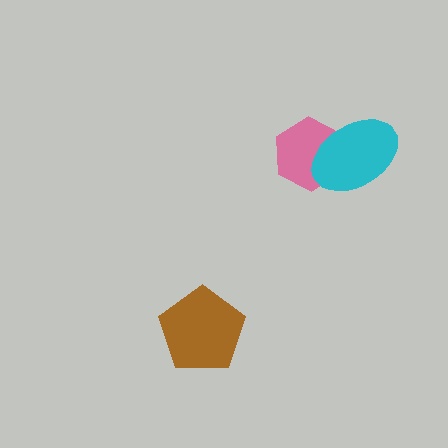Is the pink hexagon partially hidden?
Yes, it is partially covered by another shape.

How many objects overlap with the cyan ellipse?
1 object overlaps with the cyan ellipse.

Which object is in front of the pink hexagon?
The cyan ellipse is in front of the pink hexagon.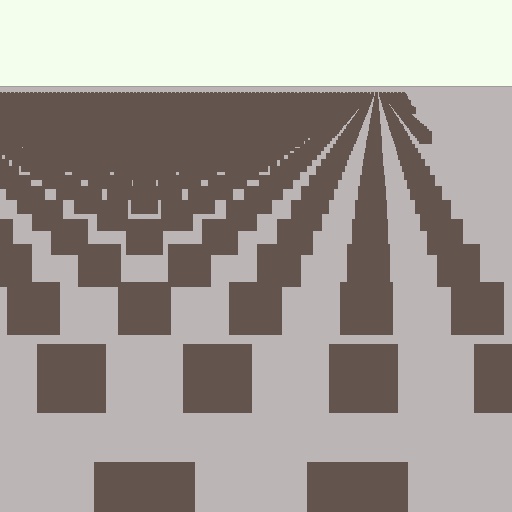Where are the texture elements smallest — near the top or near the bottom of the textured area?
Near the top.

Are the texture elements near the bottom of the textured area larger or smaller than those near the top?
Larger. Near the bottom, elements are closer to the viewer and appear at a bigger on-screen size.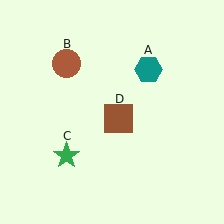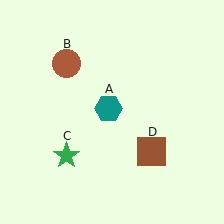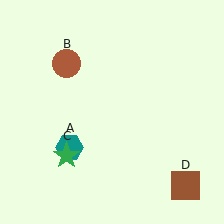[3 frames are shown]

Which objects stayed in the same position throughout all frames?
Brown circle (object B) and green star (object C) remained stationary.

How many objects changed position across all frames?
2 objects changed position: teal hexagon (object A), brown square (object D).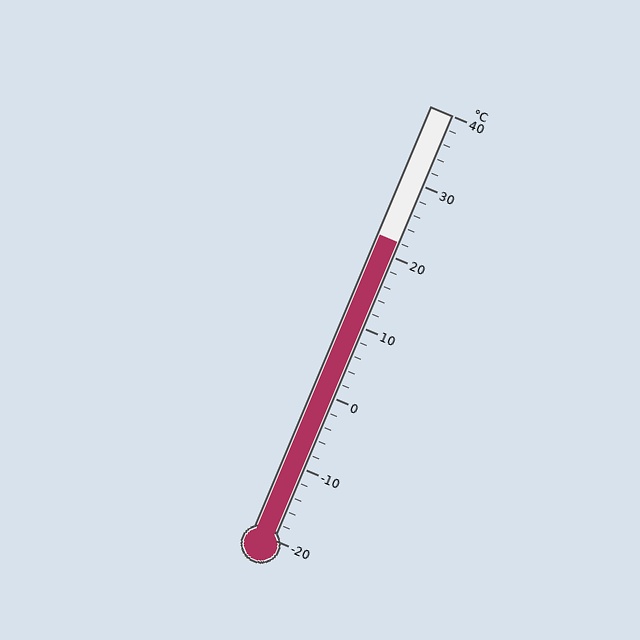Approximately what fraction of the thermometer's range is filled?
The thermometer is filled to approximately 70% of its range.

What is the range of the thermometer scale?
The thermometer scale ranges from -20°C to 40°C.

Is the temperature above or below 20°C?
The temperature is above 20°C.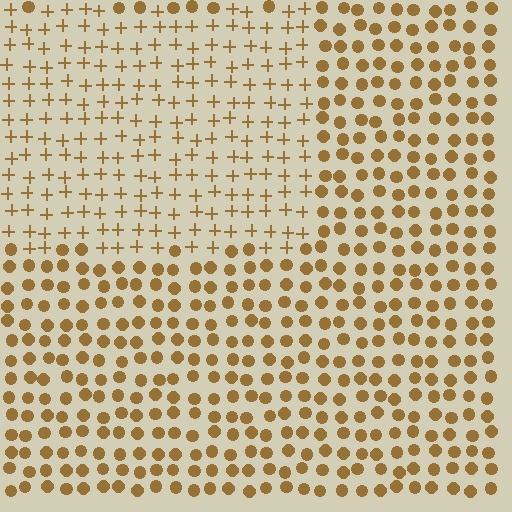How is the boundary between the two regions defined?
The boundary is defined by a change in element shape: plus signs inside vs. circles outside. All elements share the same color and spacing.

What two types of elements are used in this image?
The image uses plus signs inside the rectangle region and circles outside it.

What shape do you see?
I see a rectangle.